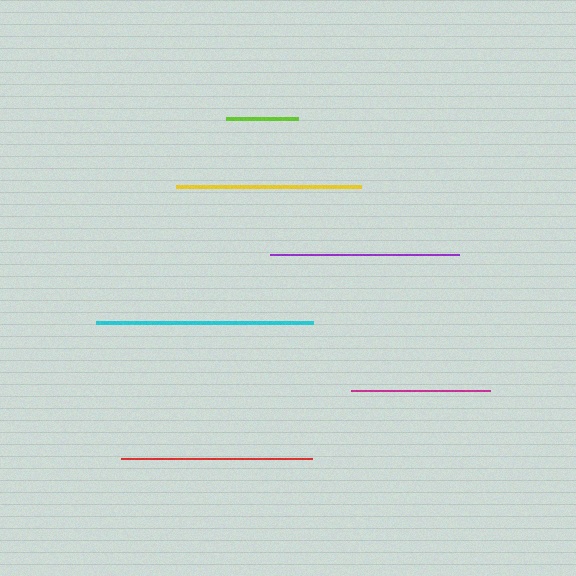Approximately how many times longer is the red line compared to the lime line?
The red line is approximately 2.7 times the length of the lime line.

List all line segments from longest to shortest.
From longest to shortest: cyan, red, purple, yellow, magenta, lime.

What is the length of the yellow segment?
The yellow segment is approximately 185 pixels long.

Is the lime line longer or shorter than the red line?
The red line is longer than the lime line.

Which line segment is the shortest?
The lime line is the shortest at approximately 72 pixels.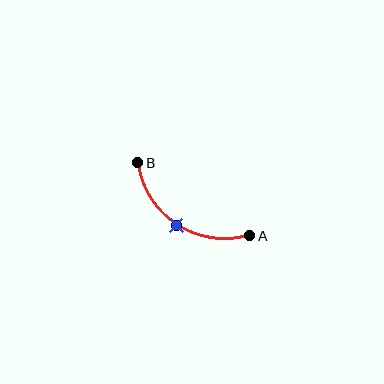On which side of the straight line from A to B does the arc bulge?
The arc bulges below the straight line connecting A and B.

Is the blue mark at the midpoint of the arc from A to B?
Yes. The blue mark lies on the arc at equal arc-length from both A and B — it is the arc midpoint.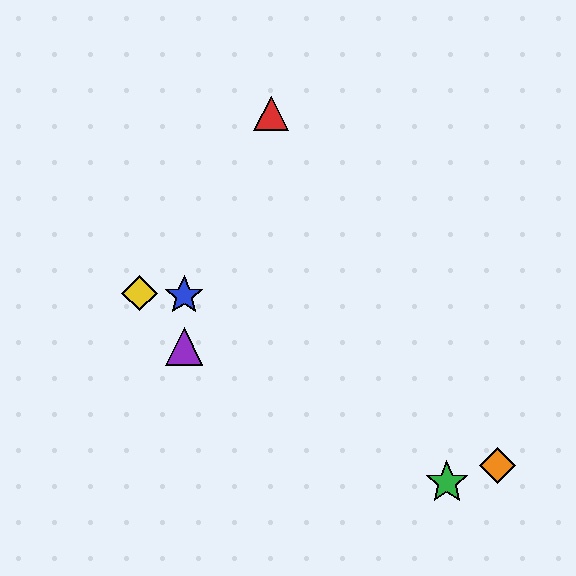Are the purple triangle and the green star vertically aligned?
No, the purple triangle is at x≈184 and the green star is at x≈447.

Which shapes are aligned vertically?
The blue star, the purple triangle are aligned vertically.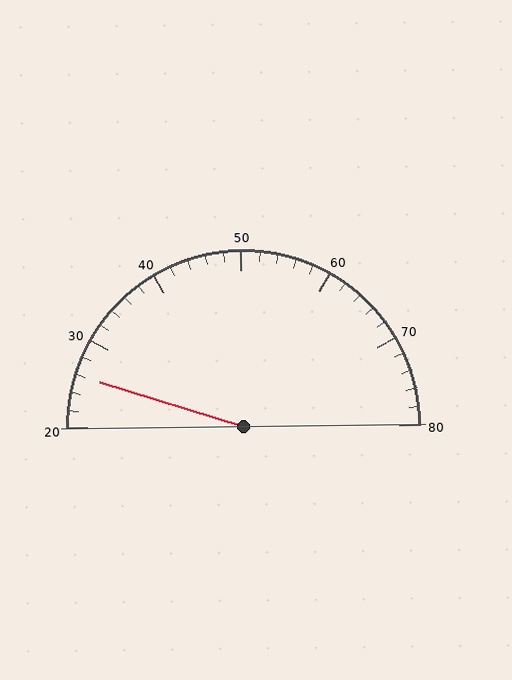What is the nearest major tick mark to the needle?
The nearest major tick mark is 30.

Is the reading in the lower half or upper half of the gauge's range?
The reading is in the lower half of the range (20 to 80).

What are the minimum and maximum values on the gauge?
The gauge ranges from 20 to 80.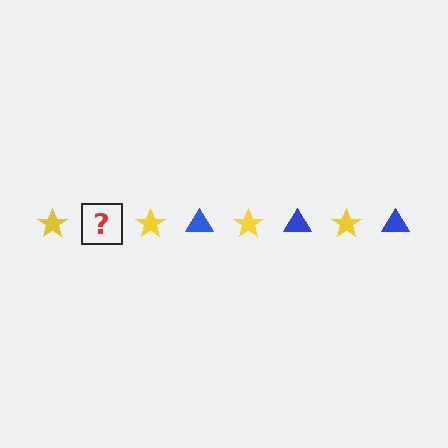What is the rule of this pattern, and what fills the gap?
The rule is that the pattern alternates between yellow star and blue triangle. The gap should be filled with a blue triangle.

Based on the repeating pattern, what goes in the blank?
The blank should be a blue triangle.